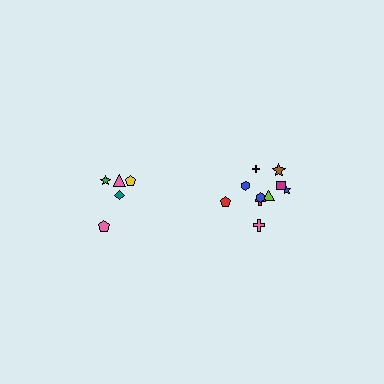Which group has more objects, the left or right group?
The right group.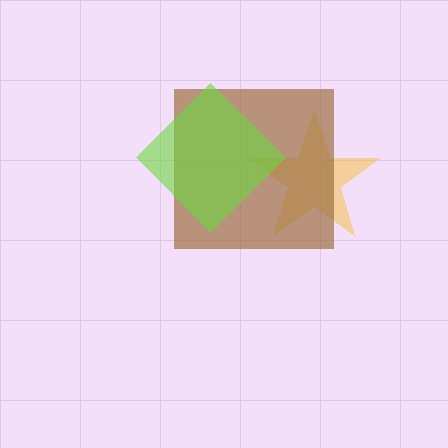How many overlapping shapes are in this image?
There are 3 overlapping shapes in the image.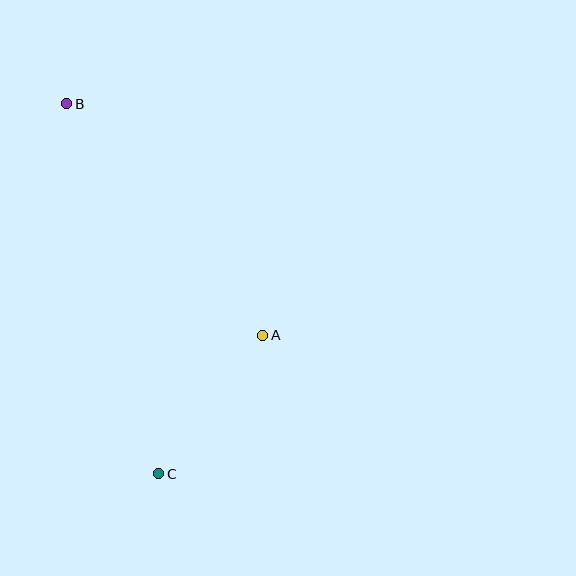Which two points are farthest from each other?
Points B and C are farthest from each other.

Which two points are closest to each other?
Points A and C are closest to each other.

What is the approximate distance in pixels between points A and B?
The distance between A and B is approximately 303 pixels.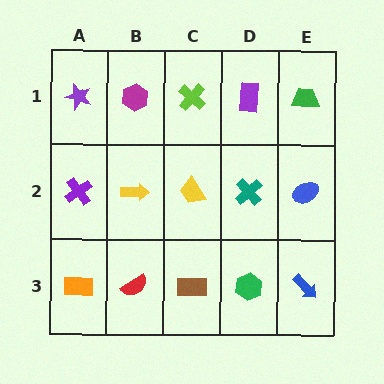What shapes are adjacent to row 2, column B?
A magenta hexagon (row 1, column B), a red semicircle (row 3, column B), a purple cross (row 2, column A), a yellow trapezoid (row 2, column C).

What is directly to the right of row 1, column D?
A green trapezoid.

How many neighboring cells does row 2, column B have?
4.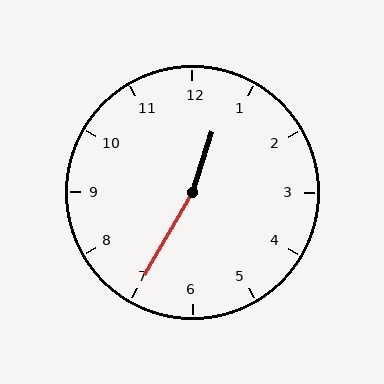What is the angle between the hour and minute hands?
Approximately 168 degrees.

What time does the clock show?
12:35.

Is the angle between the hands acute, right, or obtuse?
It is obtuse.